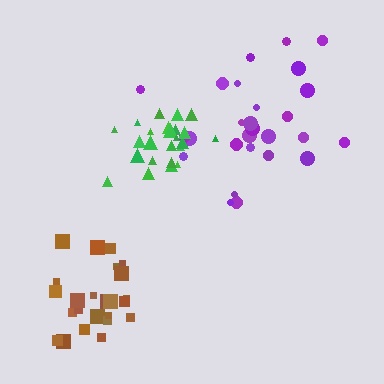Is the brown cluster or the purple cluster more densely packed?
Brown.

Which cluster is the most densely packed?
Green.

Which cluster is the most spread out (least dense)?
Purple.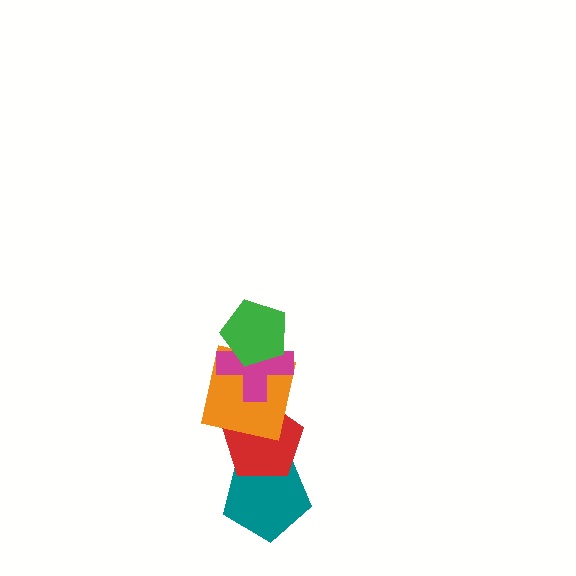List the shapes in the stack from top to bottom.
From top to bottom: the green pentagon, the magenta cross, the orange square, the red pentagon, the teal pentagon.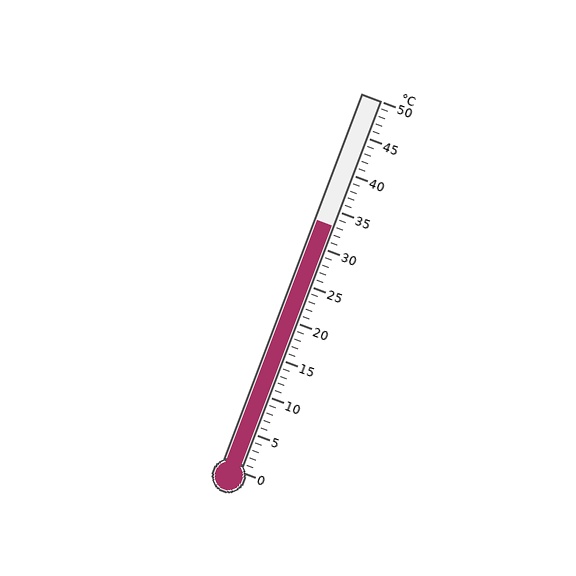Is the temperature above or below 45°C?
The temperature is below 45°C.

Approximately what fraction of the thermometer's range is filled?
The thermometer is filled to approximately 65% of its range.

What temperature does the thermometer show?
The thermometer shows approximately 33°C.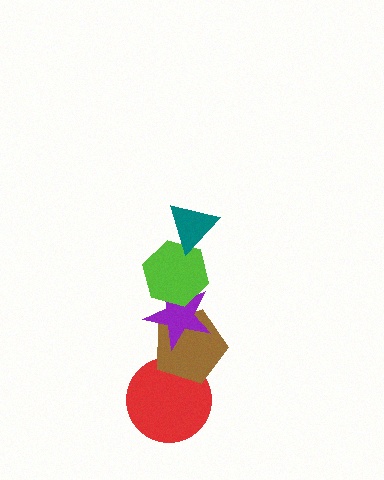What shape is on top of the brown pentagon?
The purple star is on top of the brown pentagon.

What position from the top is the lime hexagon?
The lime hexagon is 2nd from the top.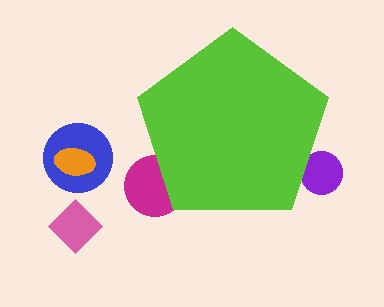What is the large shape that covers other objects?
A lime pentagon.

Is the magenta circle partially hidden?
Yes, the magenta circle is partially hidden behind the lime pentagon.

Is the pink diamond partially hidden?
No, the pink diamond is fully visible.